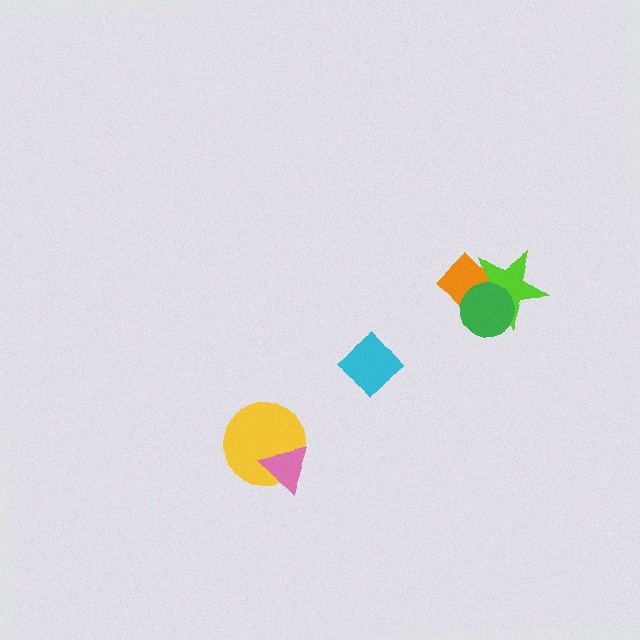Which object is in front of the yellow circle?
The pink triangle is in front of the yellow circle.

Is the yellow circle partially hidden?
Yes, it is partially covered by another shape.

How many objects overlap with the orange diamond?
2 objects overlap with the orange diamond.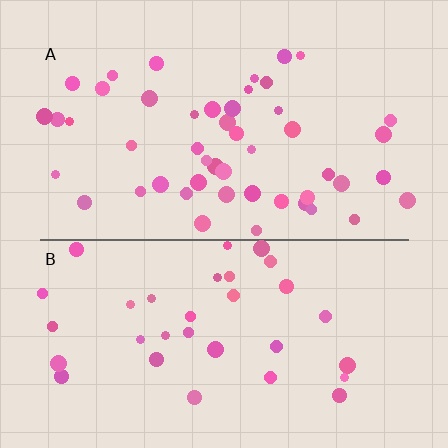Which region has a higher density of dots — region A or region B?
A (the top).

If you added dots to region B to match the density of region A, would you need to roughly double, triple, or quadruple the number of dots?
Approximately double.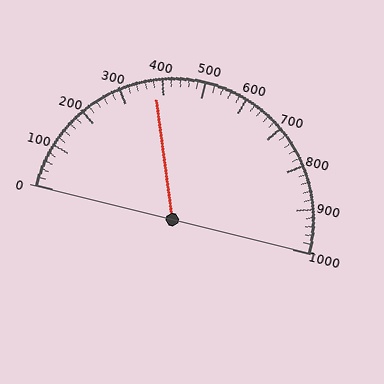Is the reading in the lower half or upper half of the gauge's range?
The reading is in the lower half of the range (0 to 1000).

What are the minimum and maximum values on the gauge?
The gauge ranges from 0 to 1000.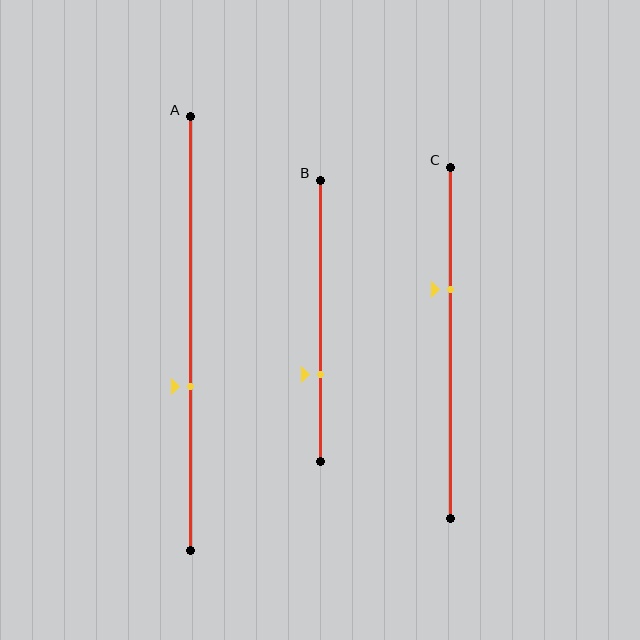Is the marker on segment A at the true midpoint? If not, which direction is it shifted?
No, the marker on segment A is shifted downward by about 12% of the segment length.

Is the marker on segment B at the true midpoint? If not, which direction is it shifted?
No, the marker on segment B is shifted downward by about 19% of the segment length.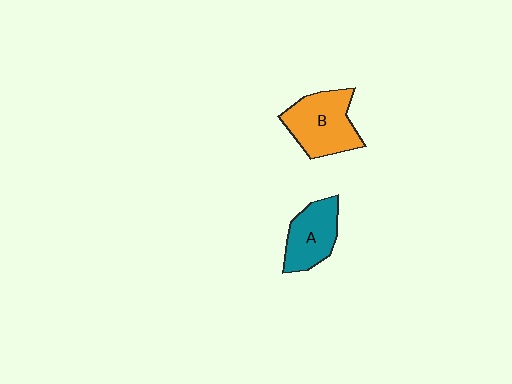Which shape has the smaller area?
Shape A (teal).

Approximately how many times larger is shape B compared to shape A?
Approximately 1.3 times.